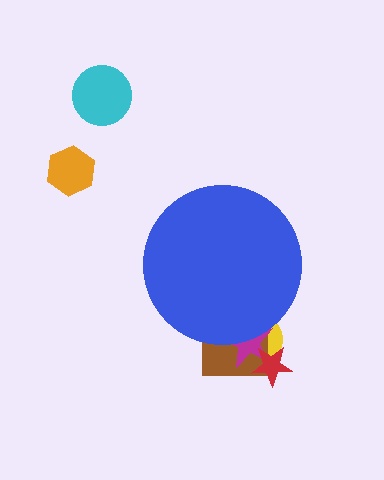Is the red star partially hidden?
No, the red star is fully visible.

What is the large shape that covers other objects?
A blue circle.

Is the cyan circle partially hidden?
No, the cyan circle is fully visible.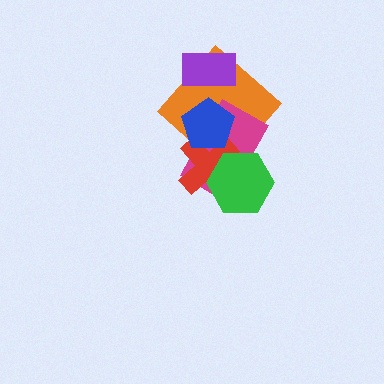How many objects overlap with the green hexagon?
2 objects overlap with the green hexagon.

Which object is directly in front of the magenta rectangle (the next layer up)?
The red cross is directly in front of the magenta rectangle.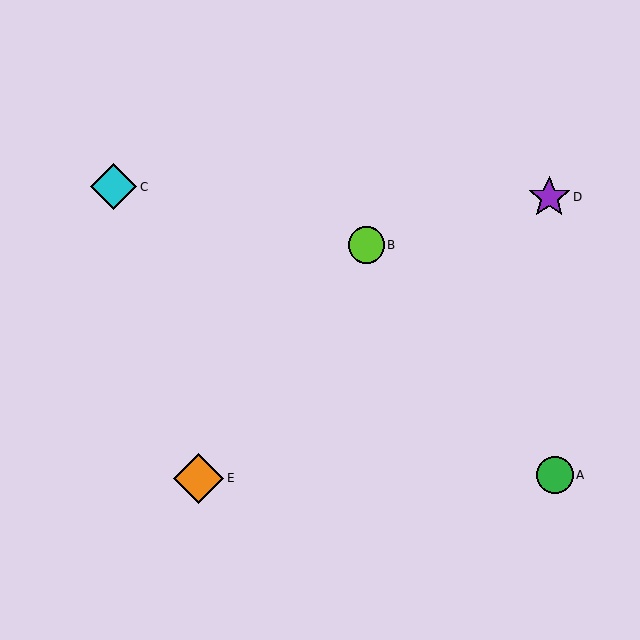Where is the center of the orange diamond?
The center of the orange diamond is at (199, 478).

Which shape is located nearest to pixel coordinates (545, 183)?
The purple star (labeled D) at (549, 197) is nearest to that location.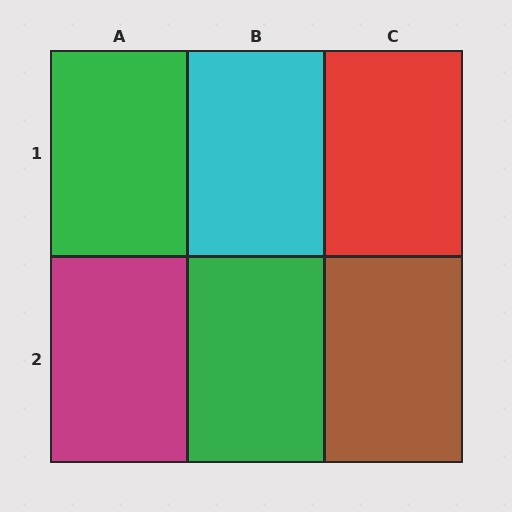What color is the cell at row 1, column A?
Green.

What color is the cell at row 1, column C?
Red.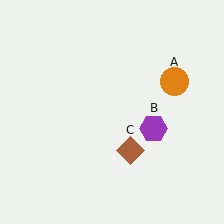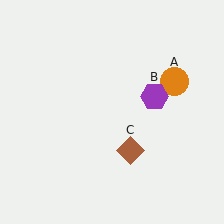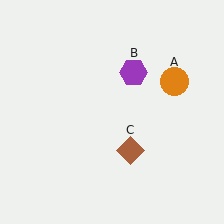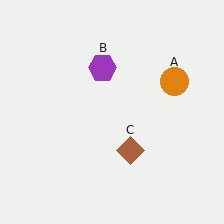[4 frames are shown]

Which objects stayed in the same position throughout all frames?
Orange circle (object A) and brown diamond (object C) remained stationary.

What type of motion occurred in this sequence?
The purple hexagon (object B) rotated counterclockwise around the center of the scene.